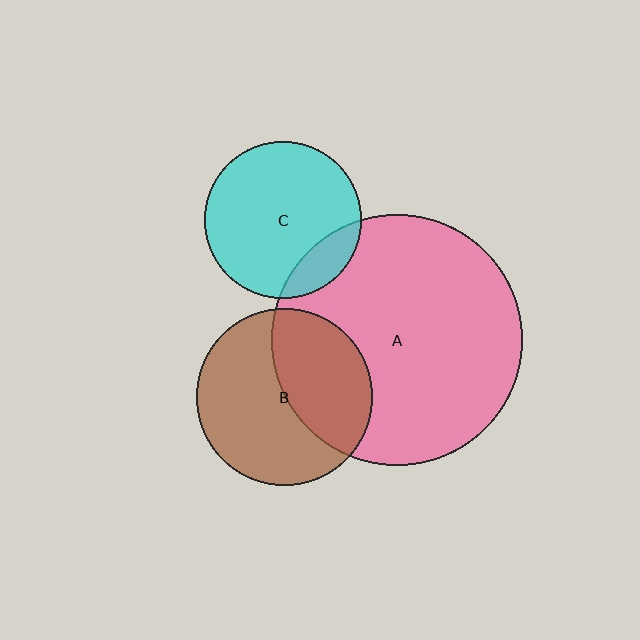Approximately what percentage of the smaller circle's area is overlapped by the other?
Approximately 40%.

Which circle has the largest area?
Circle A (pink).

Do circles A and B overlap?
Yes.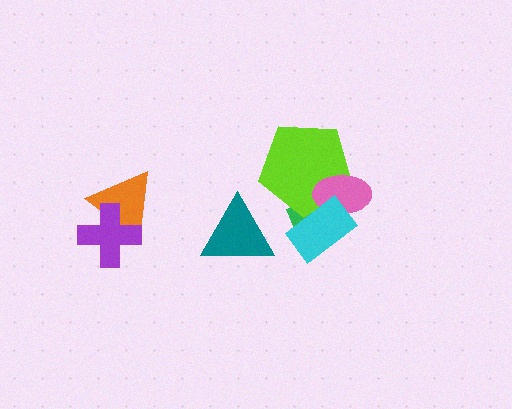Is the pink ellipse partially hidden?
Yes, it is partially covered by another shape.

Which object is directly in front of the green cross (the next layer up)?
The lime pentagon is directly in front of the green cross.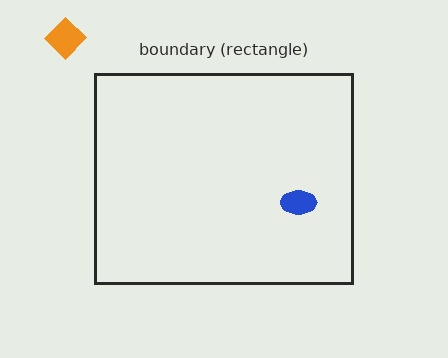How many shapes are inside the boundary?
1 inside, 1 outside.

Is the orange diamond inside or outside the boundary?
Outside.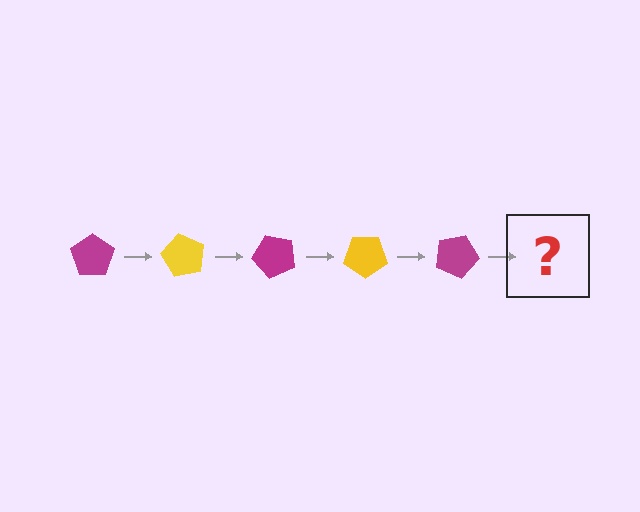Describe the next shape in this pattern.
It should be a yellow pentagon, rotated 300 degrees from the start.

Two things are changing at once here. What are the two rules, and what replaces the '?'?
The two rules are that it rotates 60 degrees each step and the color cycles through magenta and yellow. The '?' should be a yellow pentagon, rotated 300 degrees from the start.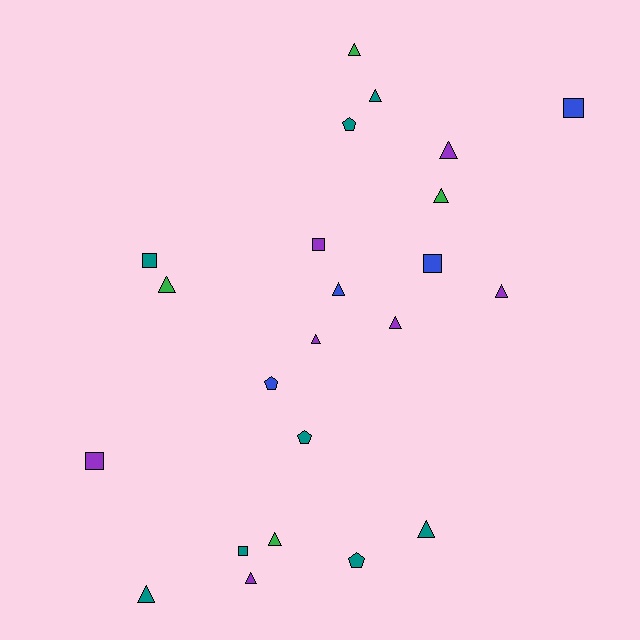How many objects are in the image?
There are 23 objects.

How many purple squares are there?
There are 2 purple squares.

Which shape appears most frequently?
Triangle, with 13 objects.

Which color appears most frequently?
Teal, with 8 objects.